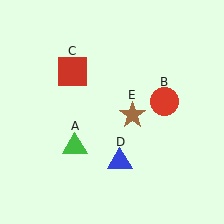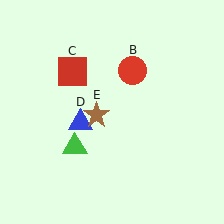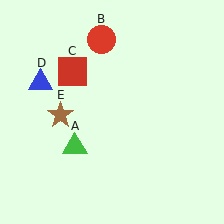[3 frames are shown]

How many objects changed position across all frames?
3 objects changed position: red circle (object B), blue triangle (object D), brown star (object E).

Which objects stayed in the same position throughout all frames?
Green triangle (object A) and red square (object C) remained stationary.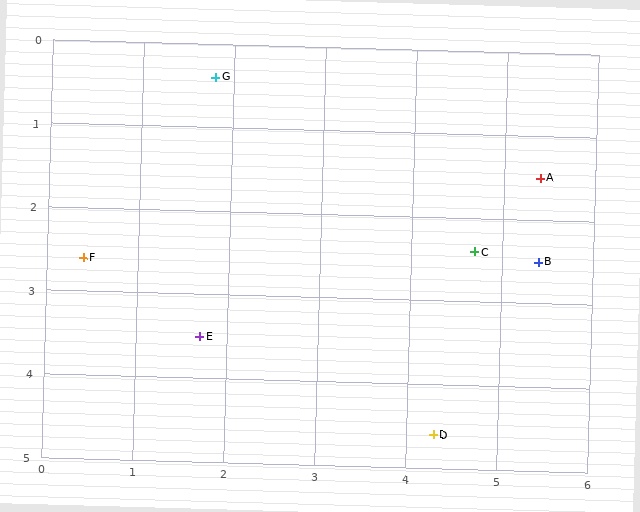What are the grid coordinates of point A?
Point A is at approximately (5.4, 1.5).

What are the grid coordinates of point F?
Point F is at approximately (0.4, 2.6).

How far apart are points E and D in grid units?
Points E and D are about 2.8 grid units apart.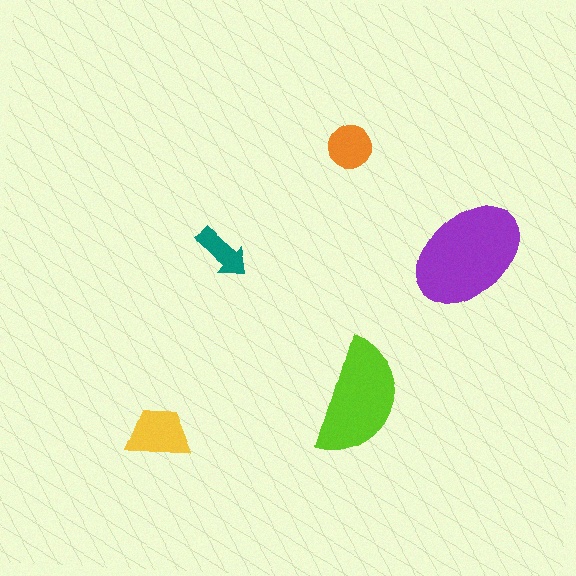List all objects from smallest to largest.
The teal arrow, the orange circle, the yellow trapezoid, the lime semicircle, the purple ellipse.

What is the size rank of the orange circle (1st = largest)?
4th.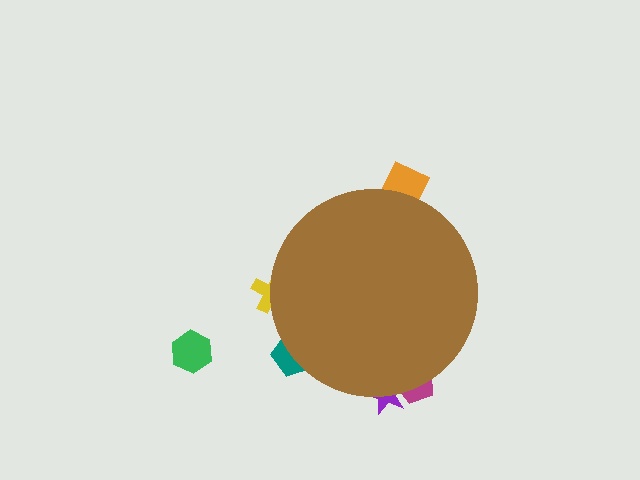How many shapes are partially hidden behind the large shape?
5 shapes are partially hidden.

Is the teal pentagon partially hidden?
Yes, the teal pentagon is partially hidden behind the brown circle.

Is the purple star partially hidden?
Yes, the purple star is partially hidden behind the brown circle.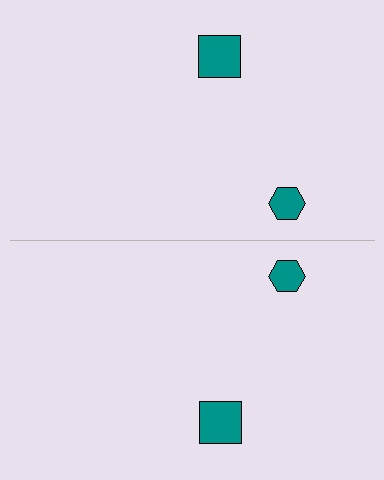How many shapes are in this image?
There are 4 shapes in this image.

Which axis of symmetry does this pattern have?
The pattern has a horizontal axis of symmetry running through the center of the image.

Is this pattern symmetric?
Yes, this pattern has bilateral (reflection) symmetry.